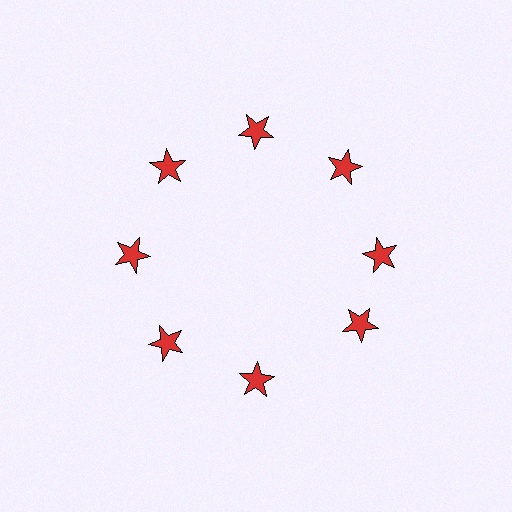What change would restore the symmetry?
The symmetry would be restored by rotating it back into even spacing with its neighbors so that all 8 stars sit at equal angles and equal distance from the center.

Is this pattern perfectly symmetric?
No. The 8 red stars are arranged in a ring, but one element near the 4 o'clock position is rotated out of alignment along the ring, breaking the 8-fold rotational symmetry.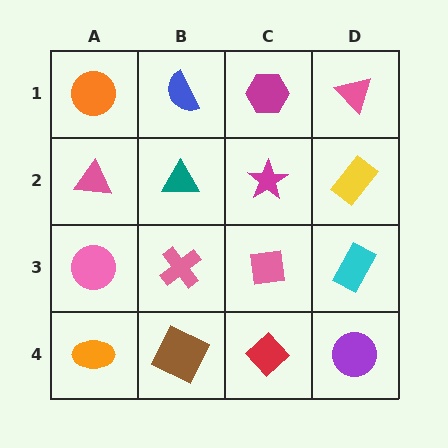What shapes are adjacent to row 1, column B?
A teal triangle (row 2, column B), an orange circle (row 1, column A), a magenta hexagon (row 1, column C).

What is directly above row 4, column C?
A pink square.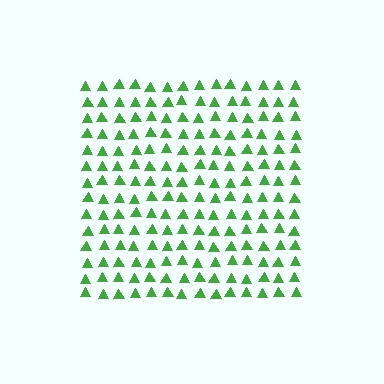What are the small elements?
The small elements are triangles.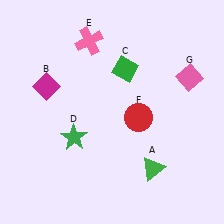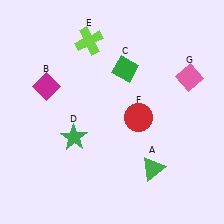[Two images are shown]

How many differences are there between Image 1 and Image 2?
There is 1 difference between the two images.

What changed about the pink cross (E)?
In Image 1, E is pink. In Image 2, it changed to lime.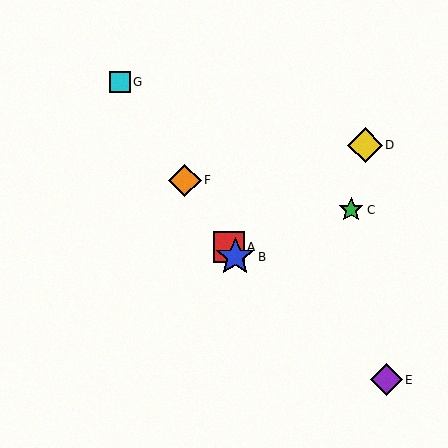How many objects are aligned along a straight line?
4 objects (A, B, F, G) are aligned along a straight line.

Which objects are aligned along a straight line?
Objects A, B, F, G are aligned along a straight line.